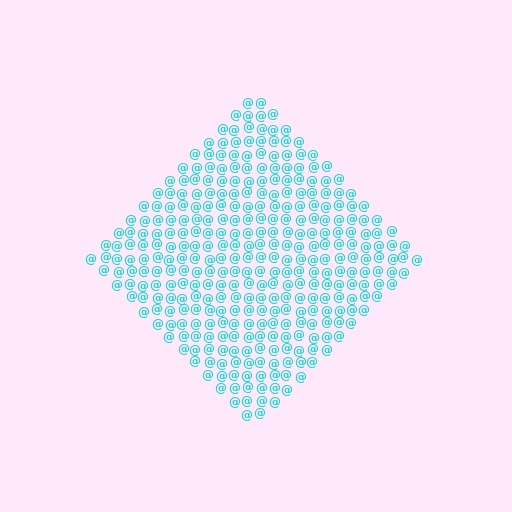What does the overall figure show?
The overall figure shows a diamond.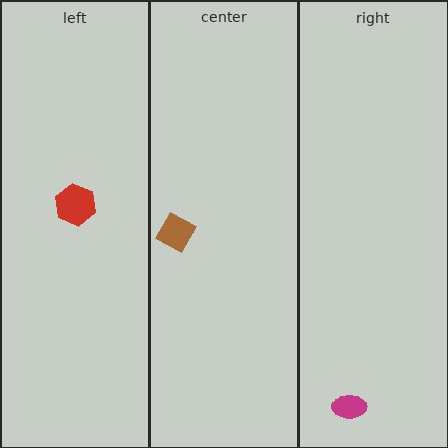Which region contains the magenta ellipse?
The right region.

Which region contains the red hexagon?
The left region.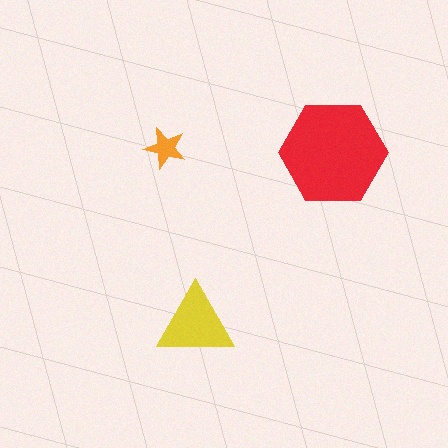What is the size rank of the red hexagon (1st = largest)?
1st.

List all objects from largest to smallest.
The red hexagon, the yellow triangle, the orange star.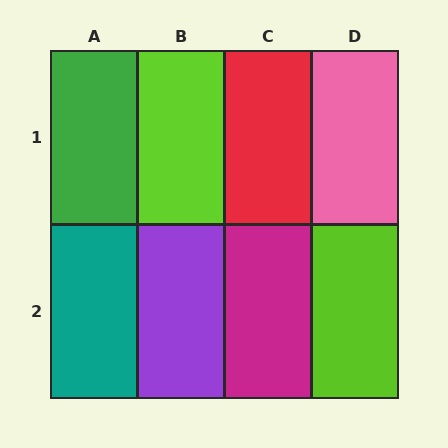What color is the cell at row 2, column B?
Purple.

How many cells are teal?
1 cell is teal.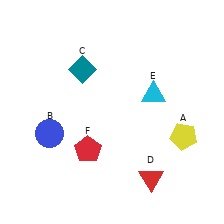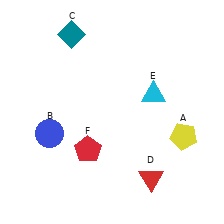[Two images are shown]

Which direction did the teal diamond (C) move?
The teal diamond (C) moved up.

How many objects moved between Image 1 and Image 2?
1 object moved between the two images.